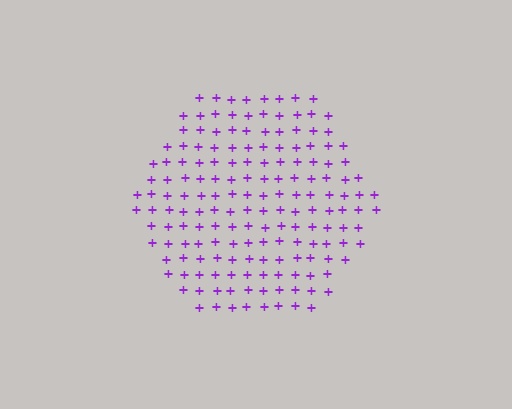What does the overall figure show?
The overall figure shows a hexagon.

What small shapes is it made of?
It is made of small plus signs.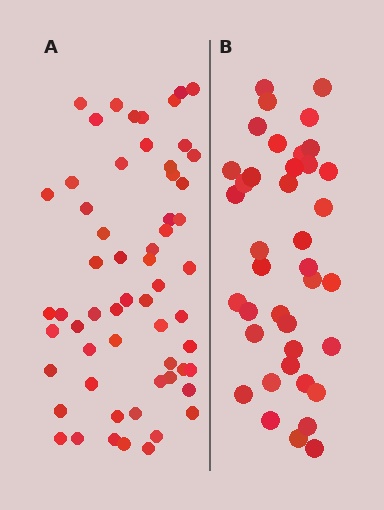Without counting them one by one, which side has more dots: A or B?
Region A (the left region) has more dots.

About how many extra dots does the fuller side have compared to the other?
Region A has approximately 20 more dots than region B.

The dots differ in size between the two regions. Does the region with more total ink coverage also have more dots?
No. Region B has more total ink coverage because its dots are larger, but region A actually contains more individual dots. Total area can be misleading — the number of items is what matters here.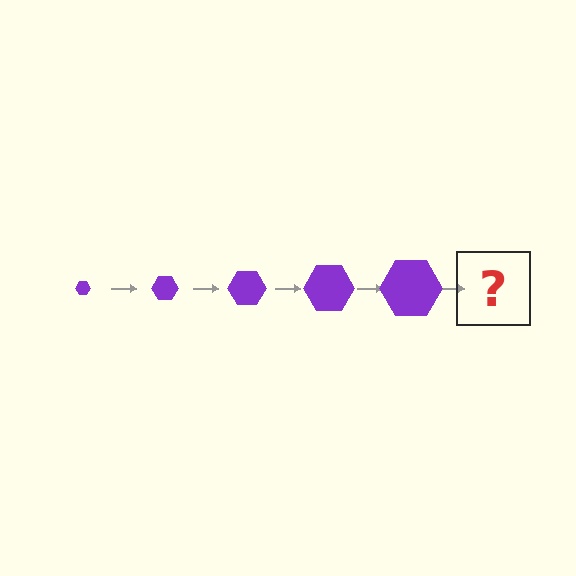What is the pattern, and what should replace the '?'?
The pattern is that the hexagon gets progressively larger each step. The '?' should be a purple hexagon, larger than the previous one.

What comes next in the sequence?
The next element should be a purple hexagon, larger than the previous one.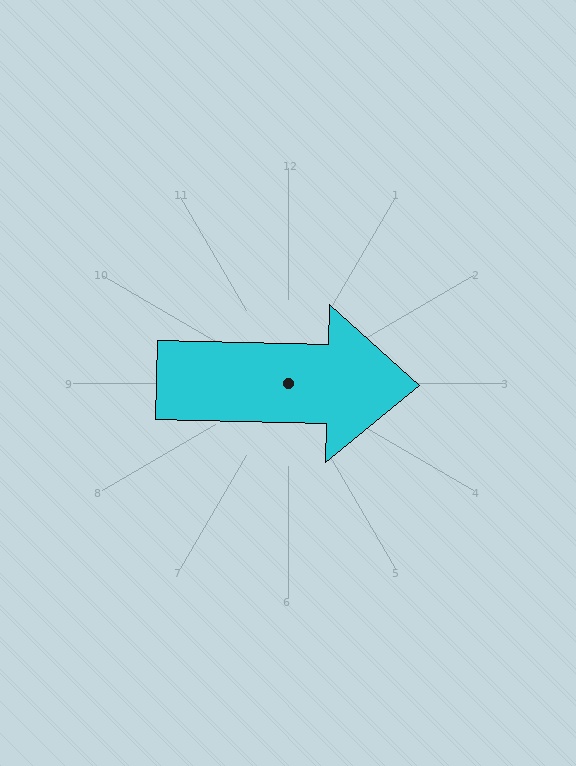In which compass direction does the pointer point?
East.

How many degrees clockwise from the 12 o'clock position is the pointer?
Approximately 91 degrees.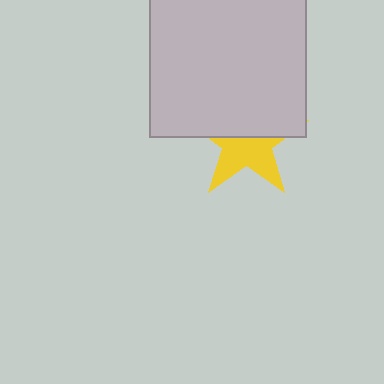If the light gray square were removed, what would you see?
You would see the complete yellow star.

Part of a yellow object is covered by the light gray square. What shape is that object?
It is a star.